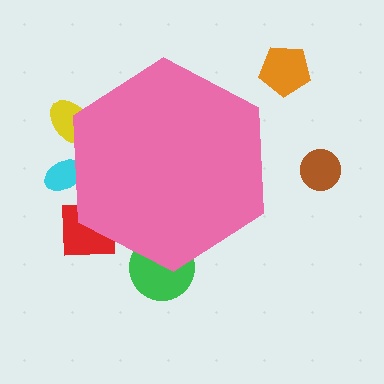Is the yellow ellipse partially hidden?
Yes, the yellow ellipse is partially hidden behind the pink hexagon.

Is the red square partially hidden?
Yes, the red square is partially hidden behind the pink hexagon.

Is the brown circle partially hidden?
No, the brown circle is fully visible.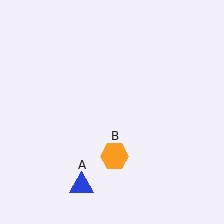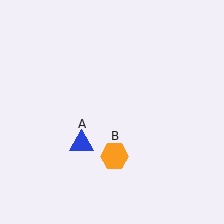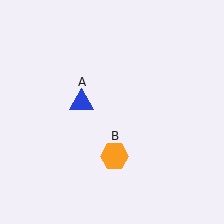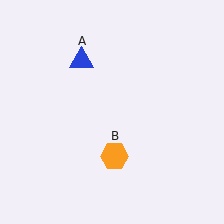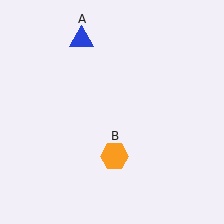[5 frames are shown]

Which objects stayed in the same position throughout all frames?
Orange hexagon (object B) remained stationary.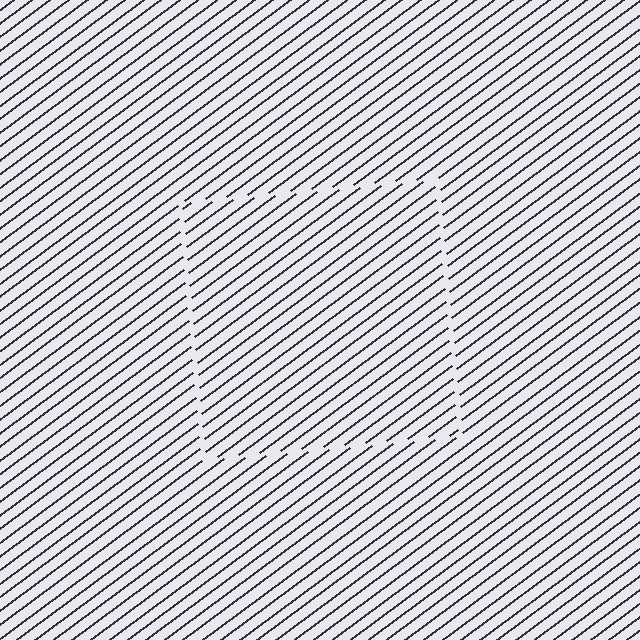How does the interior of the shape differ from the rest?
The interior of the shape contains the same grating, shifted by half a period — the contour is defined by the phase discontinuity where line-ends from the inner and outer gratings abut.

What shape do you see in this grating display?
An illusory square. The interior of the shape contains the same grating, shifted by half a period — the contour is defined by the phase discontinuity where line-ends from the inner and outer gratings abut.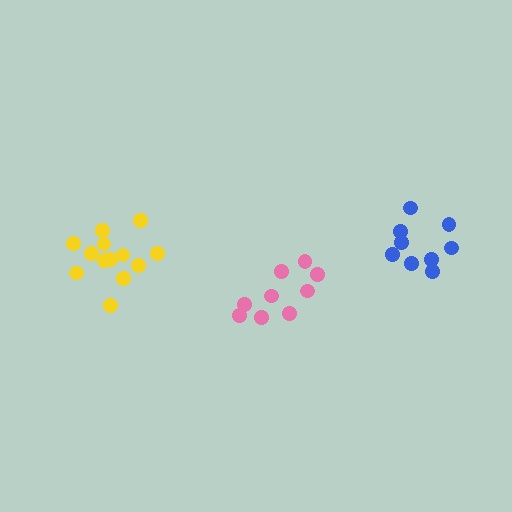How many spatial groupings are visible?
There are 3 spatial groupings.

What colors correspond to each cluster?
The clusters are colored: blue, yellow, pink.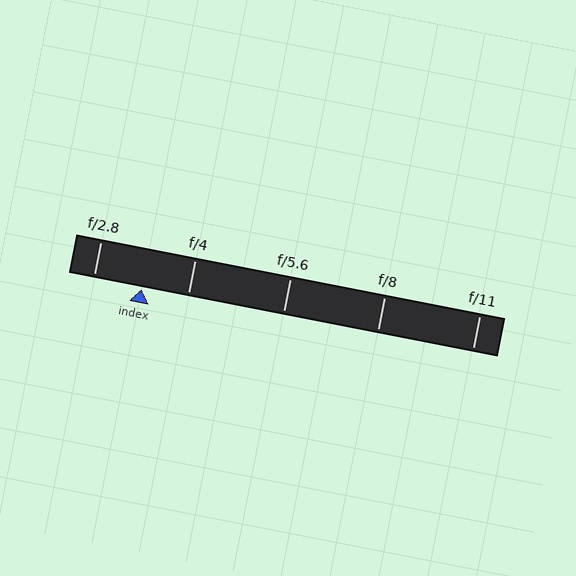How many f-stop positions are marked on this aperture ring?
There are 5 f-stop positions marked.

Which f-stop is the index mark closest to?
The index mark is closest to f/4.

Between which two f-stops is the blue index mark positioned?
The index mark is between f/2.8 and f/4.